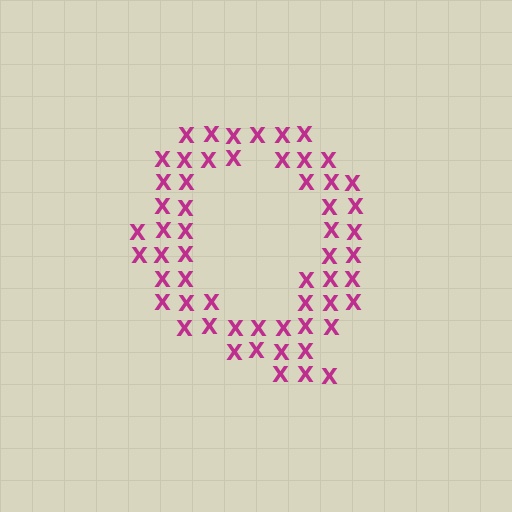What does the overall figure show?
The overall figure shows the letter Q.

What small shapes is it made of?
It is made of small letter X's.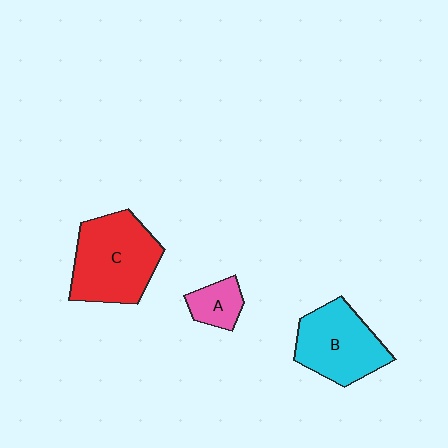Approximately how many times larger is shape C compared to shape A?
Approximately 3.1 times.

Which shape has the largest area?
Shape C (red).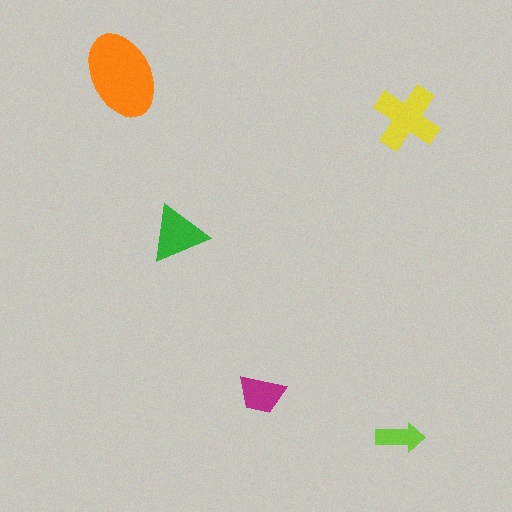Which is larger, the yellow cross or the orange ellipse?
The orange ellipse.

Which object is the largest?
The orange ellipse.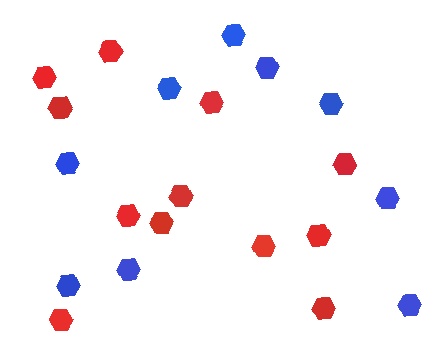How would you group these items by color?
There are 2 groups: one group of blue hexagons (9) and one group of red hexagons (12).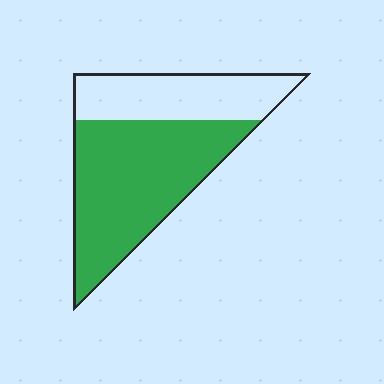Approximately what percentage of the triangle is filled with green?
Approximately 65%.